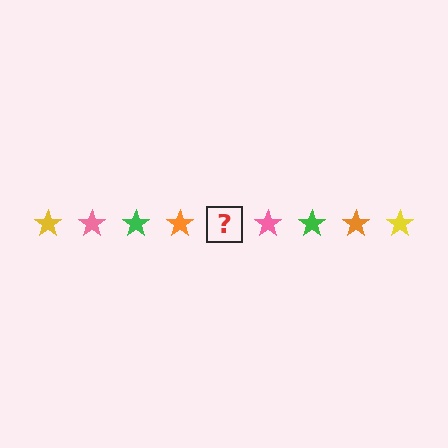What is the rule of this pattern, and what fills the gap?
The rule is that the pattern cycles through yellow, pink, green, orange stars. The gap should be filled with a yellow star.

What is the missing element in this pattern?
The missing element is a yellow star.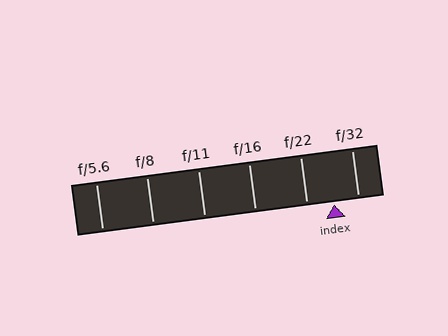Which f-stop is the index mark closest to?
The index mark is closest to f/32.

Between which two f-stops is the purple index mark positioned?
The index mark is between f/22 and f/32.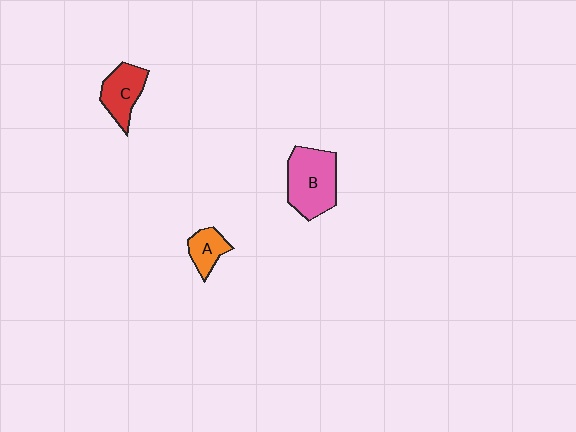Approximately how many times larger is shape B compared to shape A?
Approximately 2.3 times.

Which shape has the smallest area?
Shape A (orange).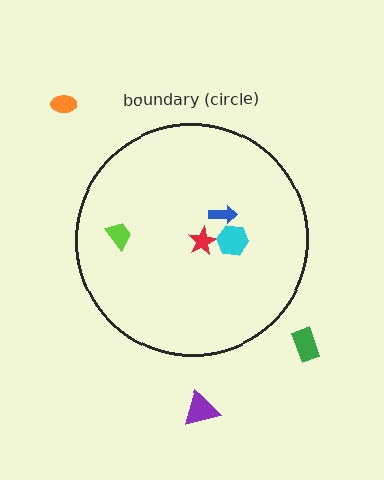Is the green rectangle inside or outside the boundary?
Outside.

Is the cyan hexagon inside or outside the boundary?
Inside.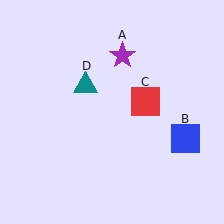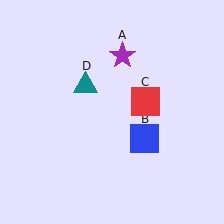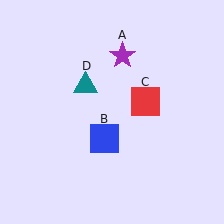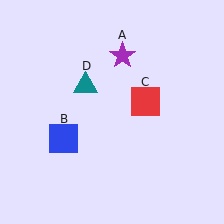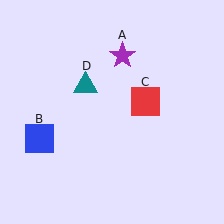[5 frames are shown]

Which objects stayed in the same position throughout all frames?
Purple star (object A) and red square (object C) and teal triangle (object D) remained stationary.